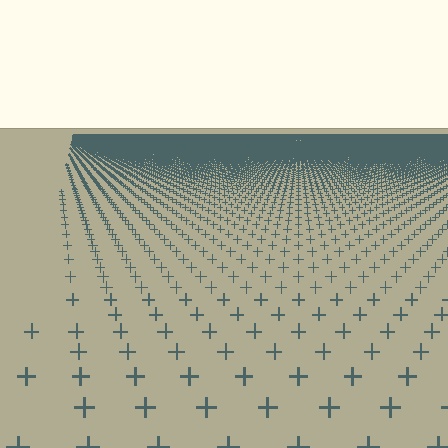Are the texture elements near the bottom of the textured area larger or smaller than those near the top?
Larger. Near the bottom, elements are closer to the viewer and appear at a bigger on-screen size.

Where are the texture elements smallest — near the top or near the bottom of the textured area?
Near the top.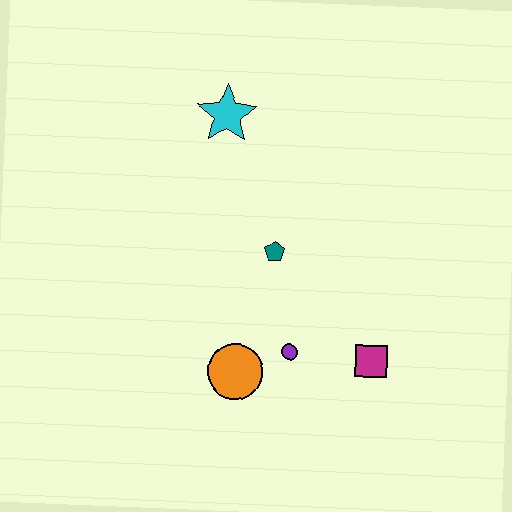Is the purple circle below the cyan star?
Yes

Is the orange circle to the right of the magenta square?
No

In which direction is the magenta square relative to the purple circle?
The magenta square is to the right of the purple circle.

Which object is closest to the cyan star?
The teal pentagon is closest to the cyan star.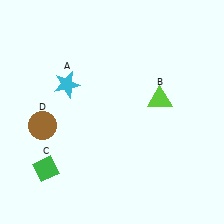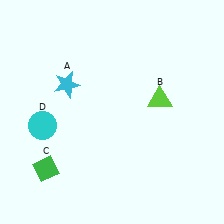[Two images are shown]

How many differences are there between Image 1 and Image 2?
There is 1 difference between the two images.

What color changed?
The circle (D) changed from brown in Image 1 to cyan in Image 2.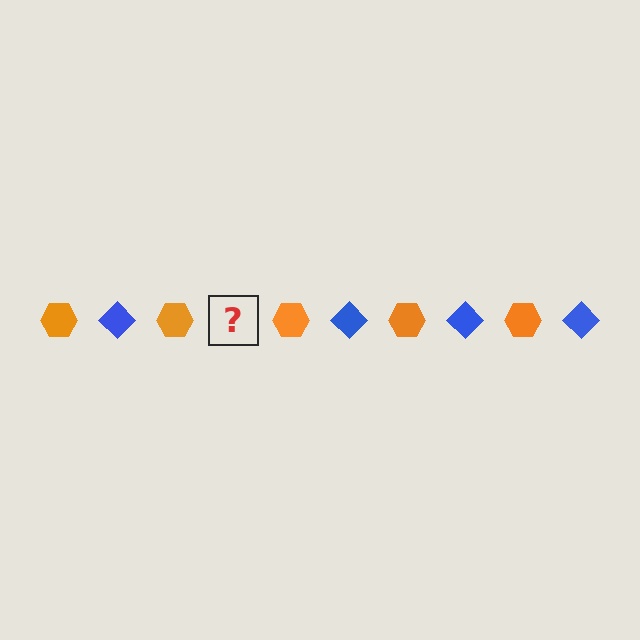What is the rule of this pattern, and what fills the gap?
The rule is that the pattern alternates between orange hexagon and blue diamond. The gap should be filled with a blue diamond.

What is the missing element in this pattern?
The missing element is a blue diamond.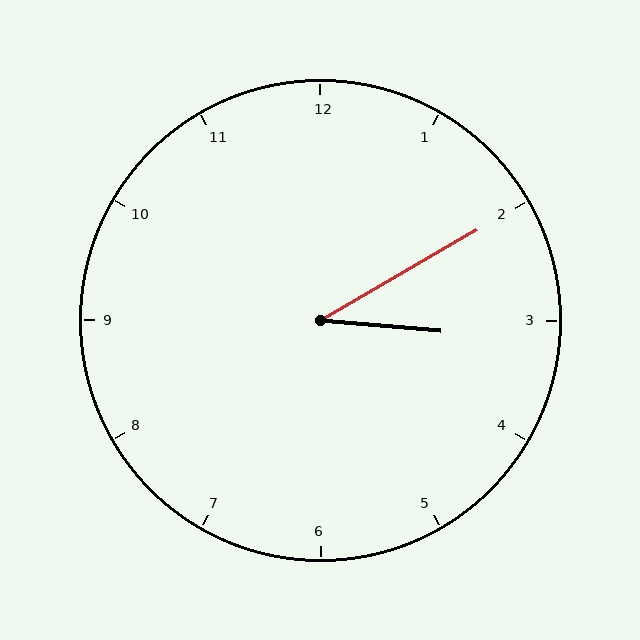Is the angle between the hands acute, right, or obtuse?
It is acute.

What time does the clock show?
3:10.